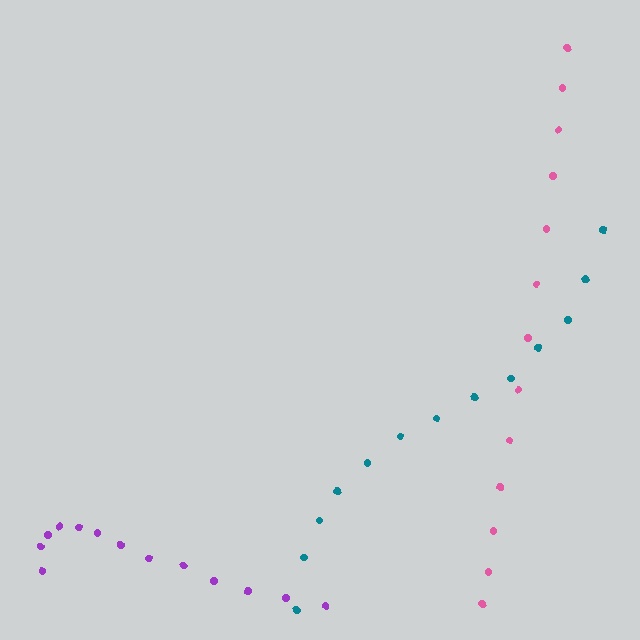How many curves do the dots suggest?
There are 3 distinct paths.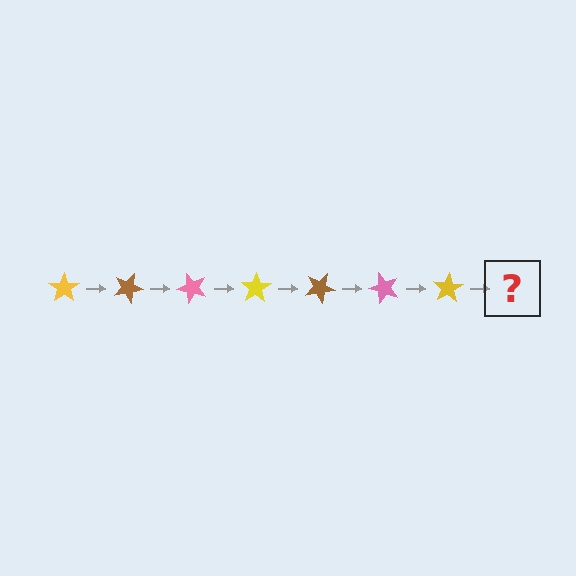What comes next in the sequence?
The next element should be a brown star, rotated 175 degrees from the start.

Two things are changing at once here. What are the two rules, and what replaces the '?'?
The two rules are that it rotates 25 degrees each step and the color cycles through yellow, brown, and pink. The '?' should be a brown star, rotated 175 degrees from the start.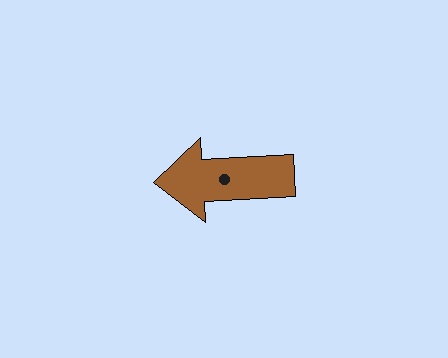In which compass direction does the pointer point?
West.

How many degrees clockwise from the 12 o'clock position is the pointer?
Approximately 267 degrees.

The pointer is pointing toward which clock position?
Roughly 9 o'clock.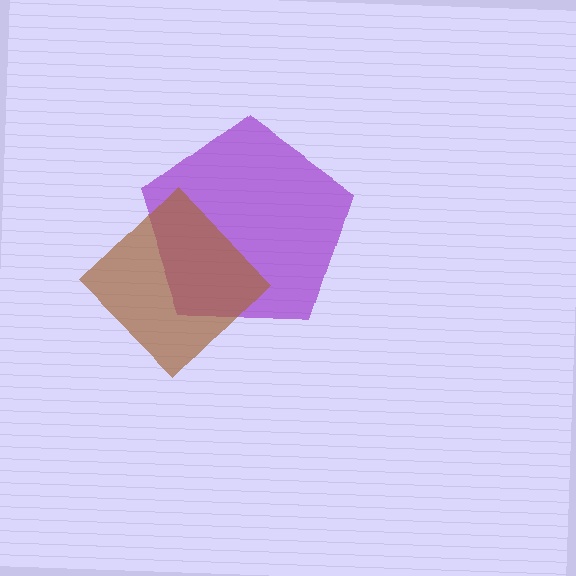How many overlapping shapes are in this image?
There are 2 overlapping shapes in the image.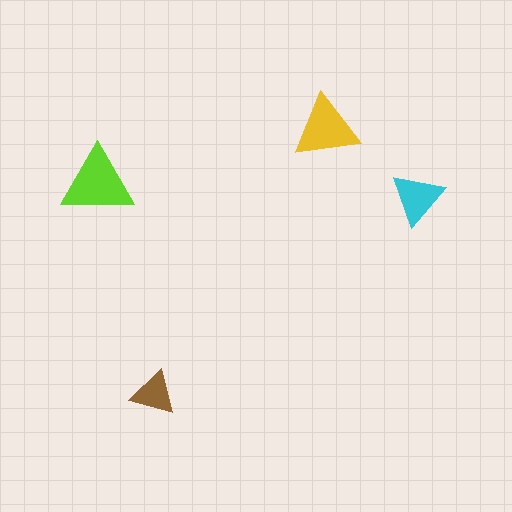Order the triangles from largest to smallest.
the lime one, the yellow one, the cyan one, the brown one.